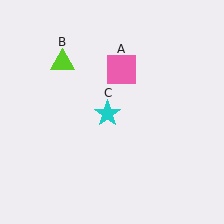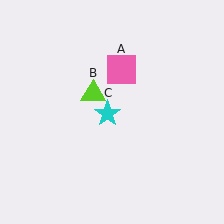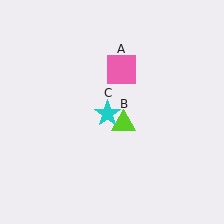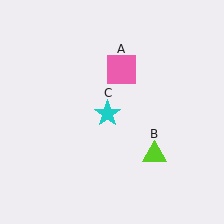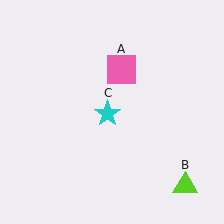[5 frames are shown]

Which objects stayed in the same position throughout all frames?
Pink square (object A) and cyan star (object C) remained stationary.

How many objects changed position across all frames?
1 object changed position: lime triangle (object B).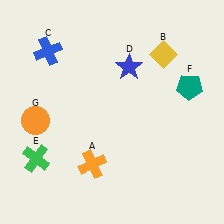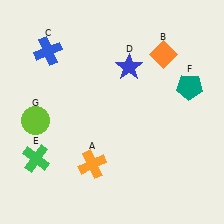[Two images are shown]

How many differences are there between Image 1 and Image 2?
There are 2 differences between the two images.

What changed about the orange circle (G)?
In Image 1, G is orange. In Image 2, it changed to lime.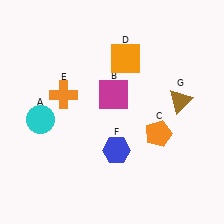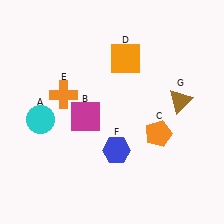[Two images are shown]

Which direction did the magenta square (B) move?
The magenta square (B) moved left.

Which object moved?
The magenta square (B) moved left.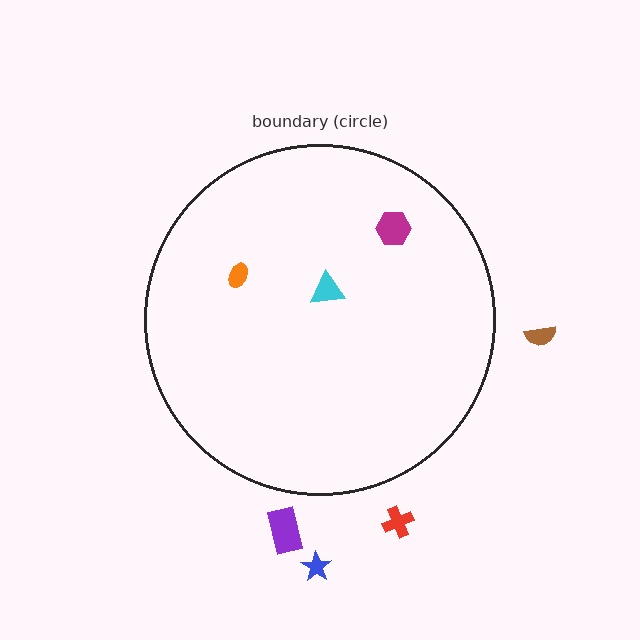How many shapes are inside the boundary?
3 inside, 4 outside.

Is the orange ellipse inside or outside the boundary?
Inside.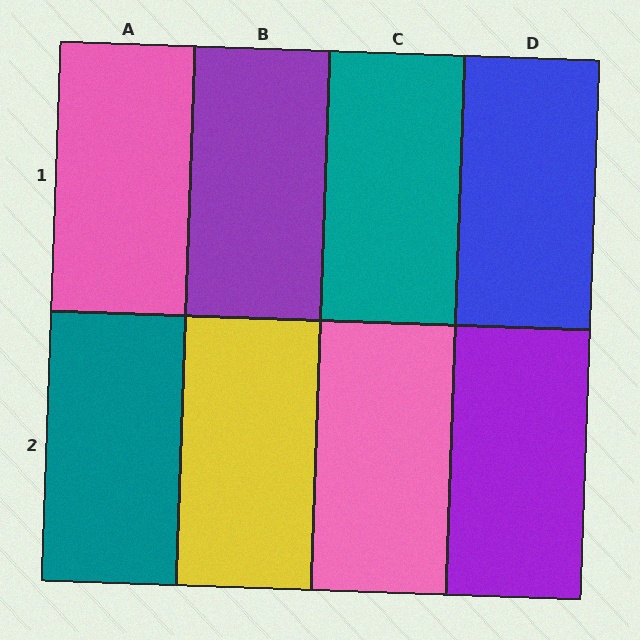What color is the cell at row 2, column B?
Yellow.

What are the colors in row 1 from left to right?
Pink, purple, teal, blue.